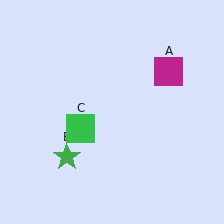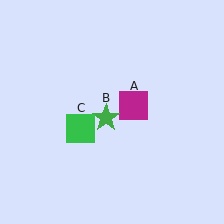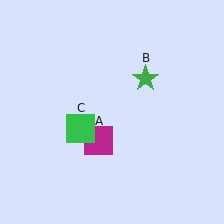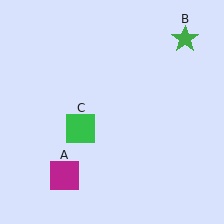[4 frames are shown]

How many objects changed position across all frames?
2 objects changed position: magenta square (object A), green star (object B).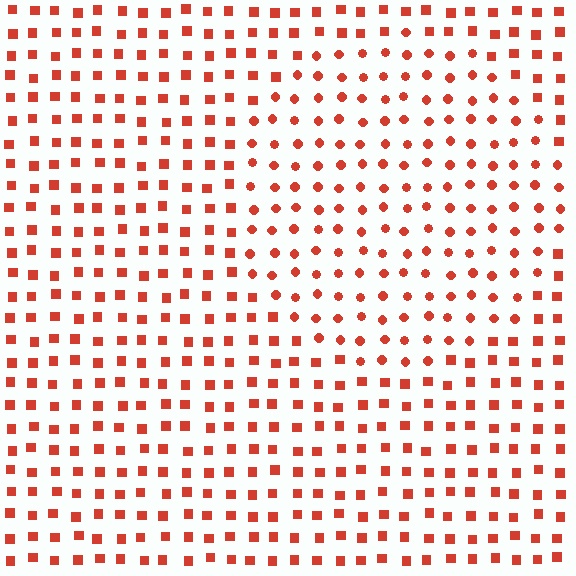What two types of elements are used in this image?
The image uses circles inside the circle region and squares outside it.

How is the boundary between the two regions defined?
The boundary is defined by a change in element shape: circles inside vs. squares outside. All elements share the same color and spacing.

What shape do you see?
I see a circle.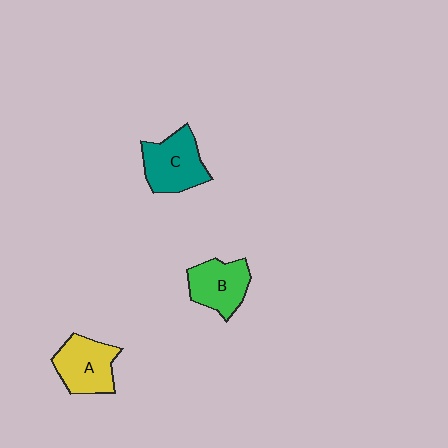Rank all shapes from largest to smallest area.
From largest to smallest: C (teal), A (yellow), B (green).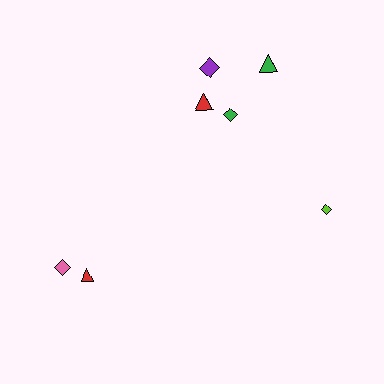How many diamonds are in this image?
There are 4 diamonds.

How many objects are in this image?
There are 7 objects.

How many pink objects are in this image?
There is 1 pink object.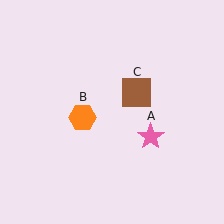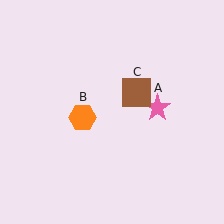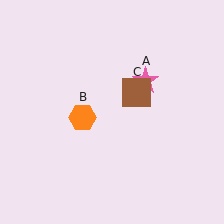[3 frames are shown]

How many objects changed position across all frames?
1 object changed position: pink star (object A).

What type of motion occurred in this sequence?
The pink star (object A) rotated counterclockwise around the center of the scene.